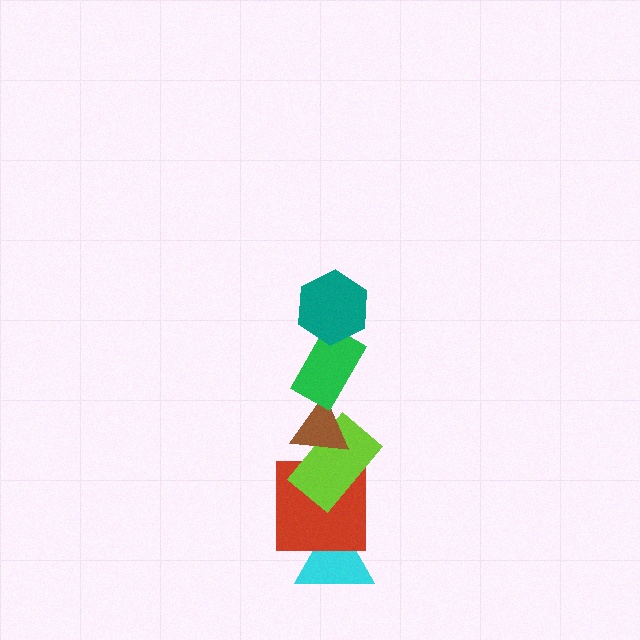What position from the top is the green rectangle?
The green rectangle is 2nd from the top.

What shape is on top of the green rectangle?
The teal hexagon is on top of the green rectangle.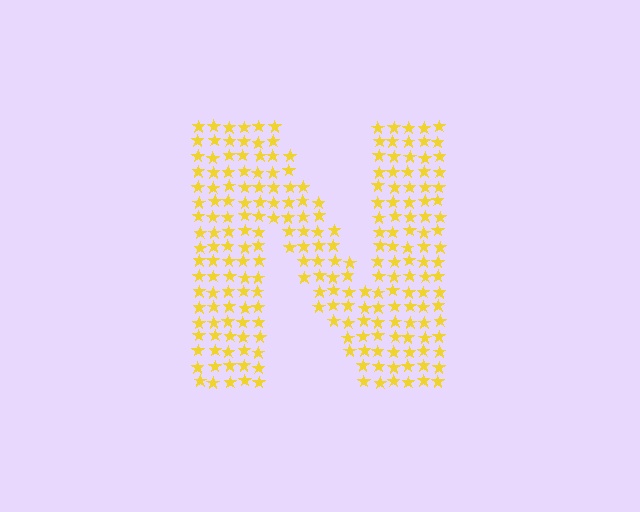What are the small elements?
The small elements are stars.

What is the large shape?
The large shape is the letter N.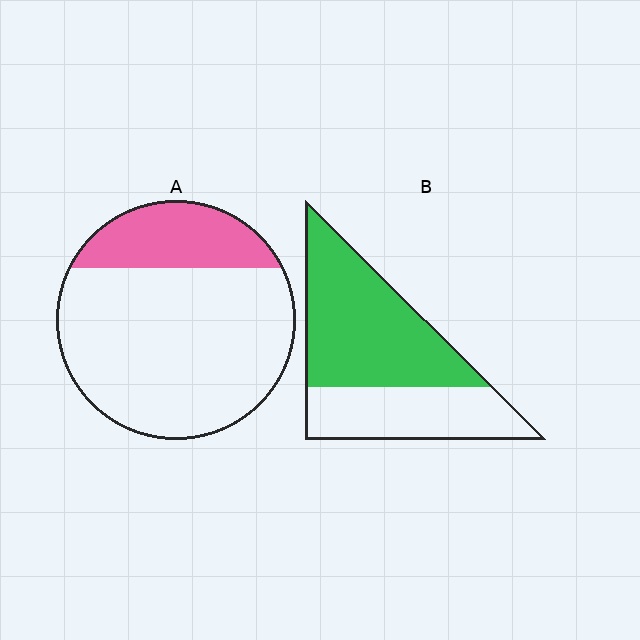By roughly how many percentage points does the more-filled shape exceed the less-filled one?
By roughly 35 percentage points (B over A).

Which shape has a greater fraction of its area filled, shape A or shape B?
Shape B.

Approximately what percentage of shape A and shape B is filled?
A is approximately 25% and B is approximately 60%.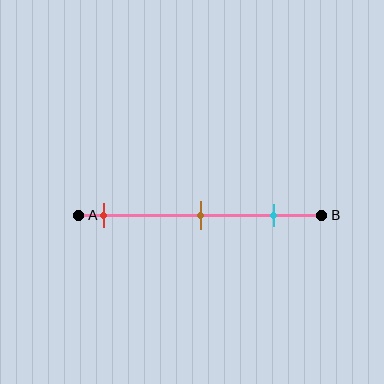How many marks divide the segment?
There are 3 marks dividing the segment.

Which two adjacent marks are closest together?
The brown and cyan marks are the closest adjacent pair.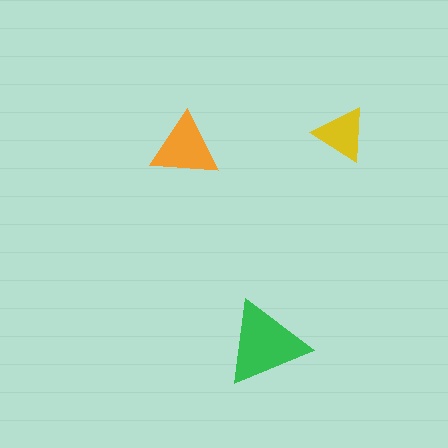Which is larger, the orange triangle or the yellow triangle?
The orange one.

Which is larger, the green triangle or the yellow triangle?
The green one.